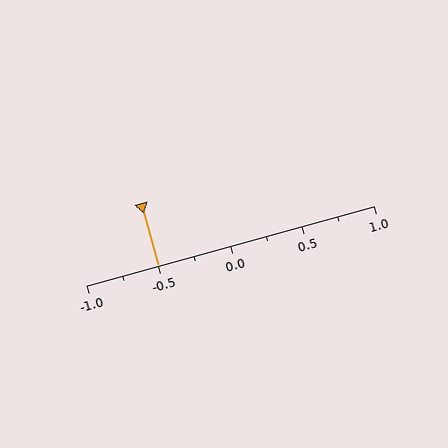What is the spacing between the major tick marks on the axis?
The major ticks are spaced 0.5 apart.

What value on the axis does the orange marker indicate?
The marker indicates approximately -0.5.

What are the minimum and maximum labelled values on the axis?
The axis runs from -1.0 to 1.0.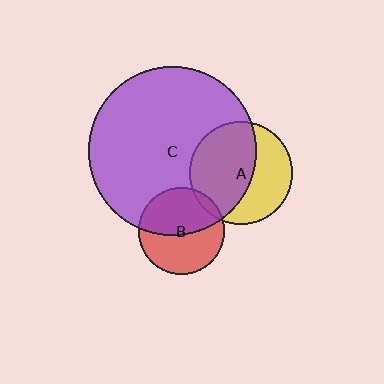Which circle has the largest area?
Circle C (purple).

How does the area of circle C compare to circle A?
Approximately 2.7 times.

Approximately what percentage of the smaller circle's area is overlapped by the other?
Approximately 5%.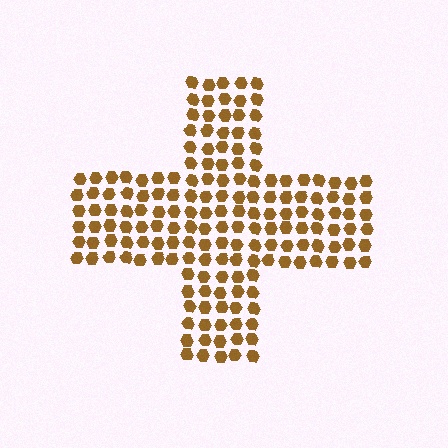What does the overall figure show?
The overall figure shows a cross.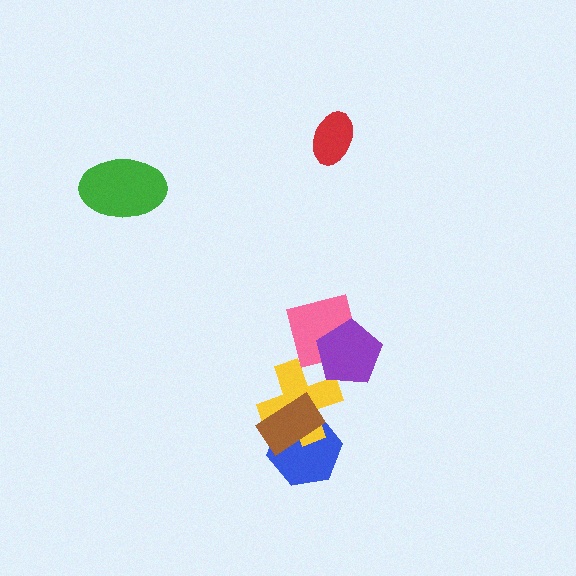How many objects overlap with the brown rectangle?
2 objects overlap with the brown rectangle.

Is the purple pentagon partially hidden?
No, no other shape covers it.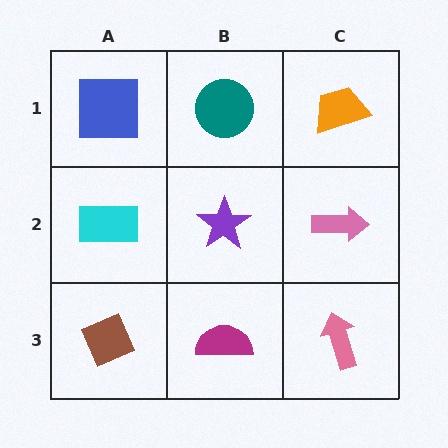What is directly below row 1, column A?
A cyan rectangle.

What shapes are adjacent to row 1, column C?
A pink arrow (row 2, column C), a teal circle (row 1, column B).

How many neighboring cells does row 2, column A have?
3.